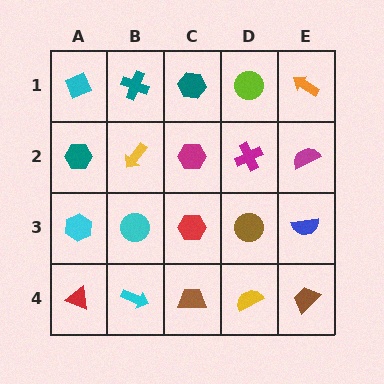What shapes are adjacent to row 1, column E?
A magenta semicircle (row 2, column E), a lime circle (row 1, column D).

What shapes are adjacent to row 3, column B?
A yellow arrow (row 2, column B), a cyan arrow (row 4, column B), a cyan hexagon (row 3, column A), a red hexagon (row 3, column C).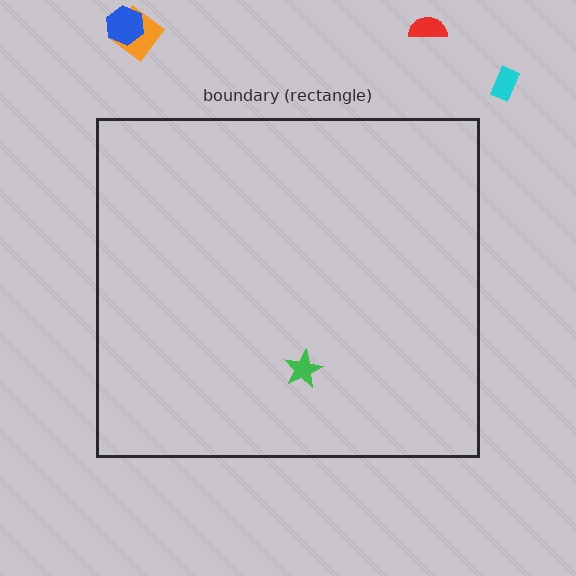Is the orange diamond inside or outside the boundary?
Outside.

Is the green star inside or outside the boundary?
Inside.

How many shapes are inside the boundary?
1 inside, 4 outside.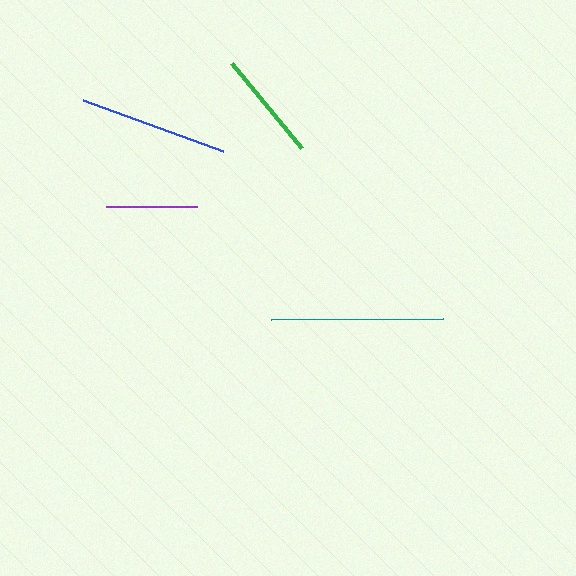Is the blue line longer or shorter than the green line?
The blue line is longer than the green line.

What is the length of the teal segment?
The teal segment is approximately 172 pixels long.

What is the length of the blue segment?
The blue segment is approximately 149 pixels long.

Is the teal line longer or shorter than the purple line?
The teal line is longer than the purple line.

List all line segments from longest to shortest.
From longest to shortest: teal, blue, green, purple.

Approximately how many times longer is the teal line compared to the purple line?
The teal line is approximately 1.9 times the length of the purple line.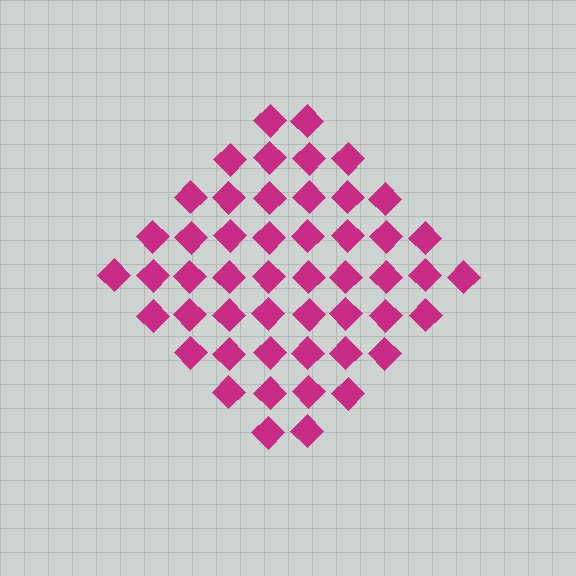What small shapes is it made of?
It is made of small diamonds.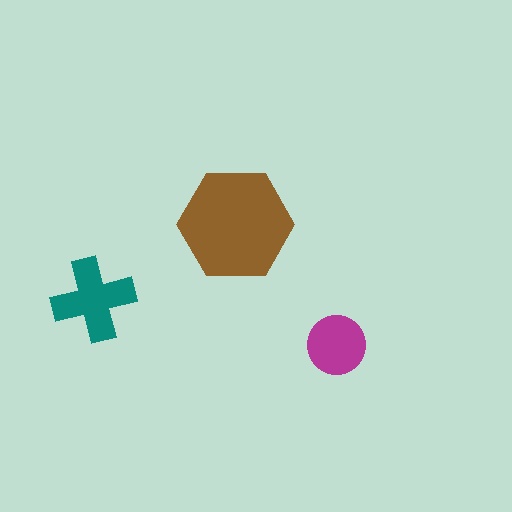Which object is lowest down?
The magenta circle is bottommost.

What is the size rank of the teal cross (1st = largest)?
2nd.